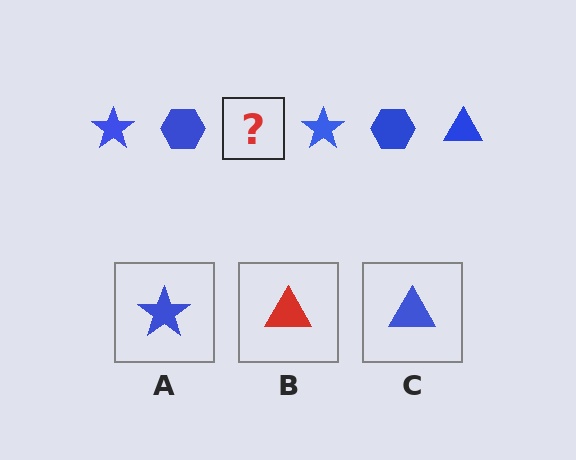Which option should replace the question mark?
Option C.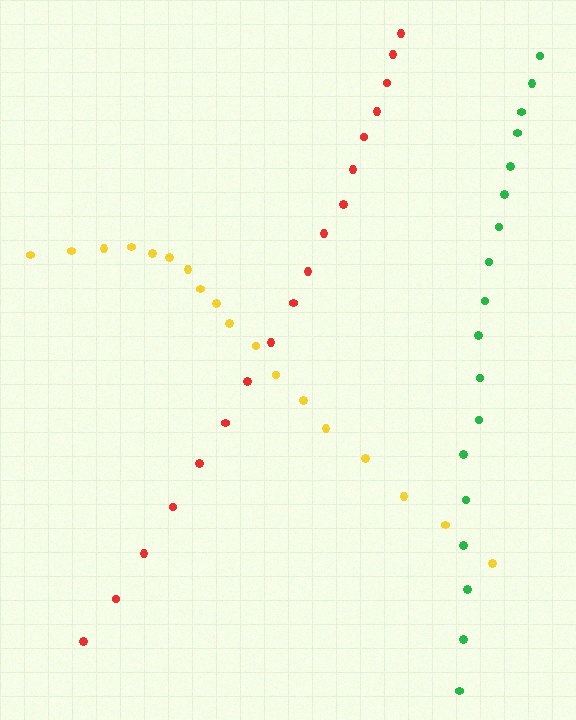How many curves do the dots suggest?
There are 3 distinct paths.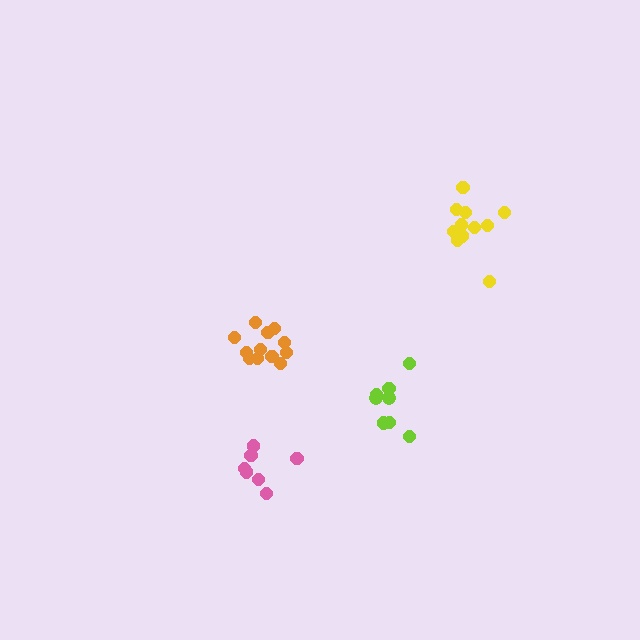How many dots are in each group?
Group 1: 11 dots, Group 2: 7 dots, Group 3: 8 dots, Group 4: 12 dots (38 total).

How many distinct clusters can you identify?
There are 4 distinct clusters.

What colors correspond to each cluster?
The clusters are colored: yellow, pink, lime, orange.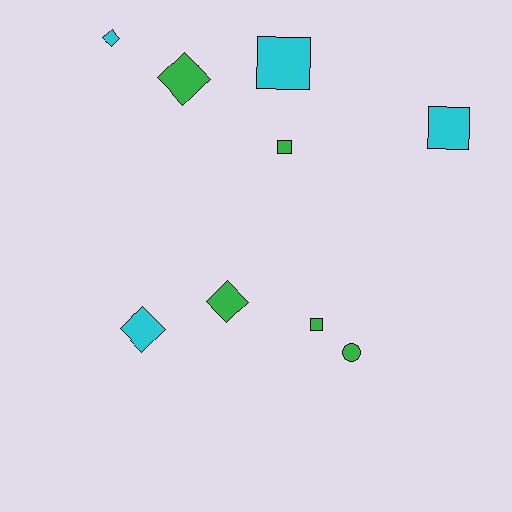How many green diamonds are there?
There are 2 green diamonds.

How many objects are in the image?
There are 9 objects.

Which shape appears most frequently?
Square, with 4 objects.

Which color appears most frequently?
Green, with 5 objects.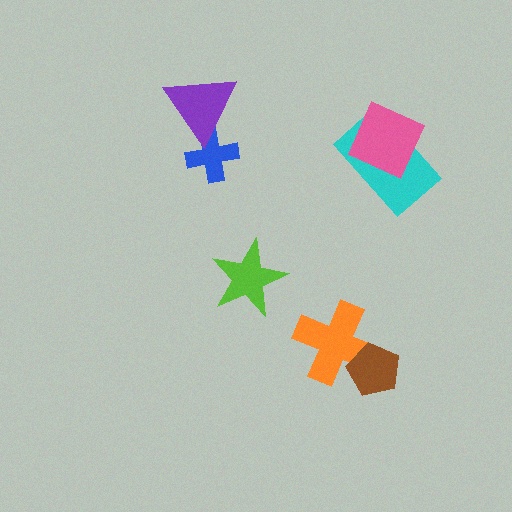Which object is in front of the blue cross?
The purple triangle is in front of the blue cross.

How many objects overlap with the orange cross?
1 object overlaps with the orange cross.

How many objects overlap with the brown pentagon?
1 object overlaps with the brown pentagon.